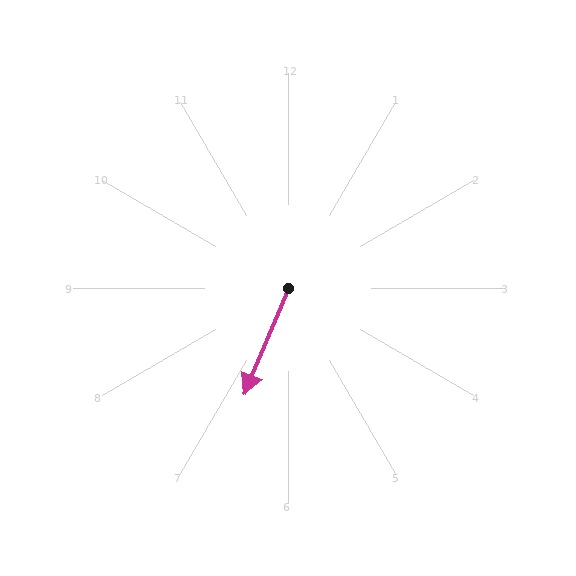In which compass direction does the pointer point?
South.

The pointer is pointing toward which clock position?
Roughly 7 o'clock.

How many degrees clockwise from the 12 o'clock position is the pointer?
Approximately 202 degrees.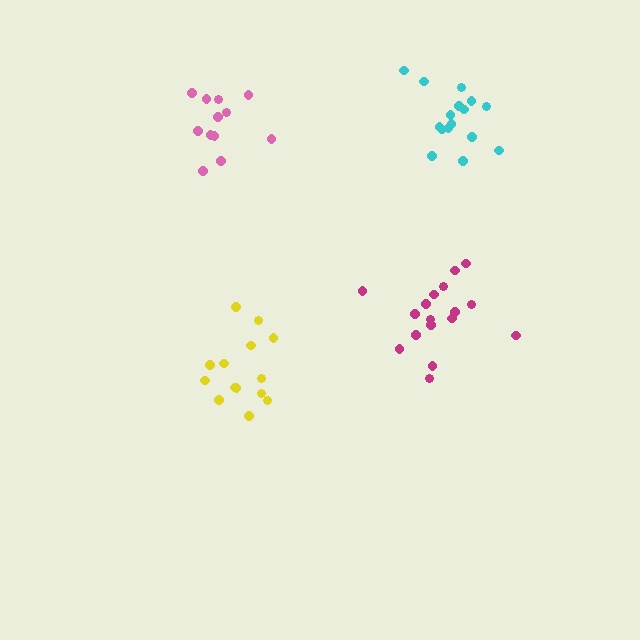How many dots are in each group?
Group 1: 12 dots, Group 2: 17 dots, Group 3: 14 dots, Group 4: 16 dots (59 total).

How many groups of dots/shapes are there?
There are 4 groups.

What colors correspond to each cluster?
The clusters are colored: pink, magenta, yellow, cyan.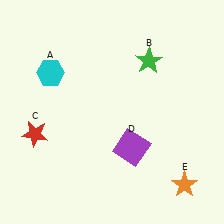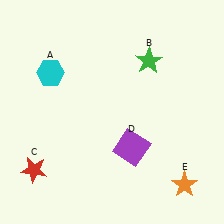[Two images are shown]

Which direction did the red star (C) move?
The red star (C) moved down.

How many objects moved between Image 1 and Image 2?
1 object moved between the two images.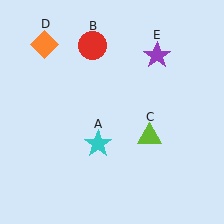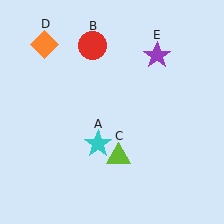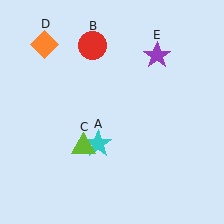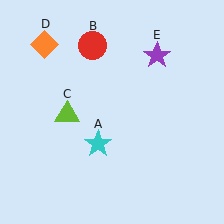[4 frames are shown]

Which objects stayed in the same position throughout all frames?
Cyan star (object A) and red circle (object B) and orange diamond (object D) and purple star (object E) remained stationary.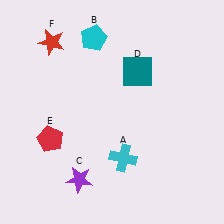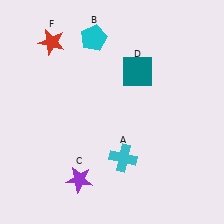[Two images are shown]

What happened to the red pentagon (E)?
The red pentagon (E) was removed in Image 2. It was in the bottom-left area of Image 1.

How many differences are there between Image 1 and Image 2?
There is 1 difference between the two images.